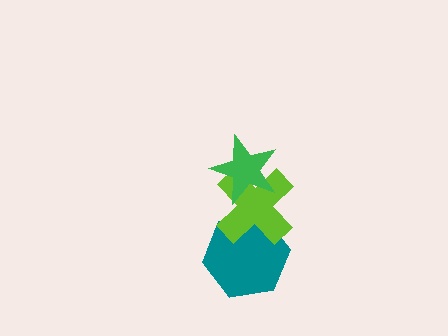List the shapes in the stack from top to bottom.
From top to bottom: the green star, the lime cross, the teal hexagon.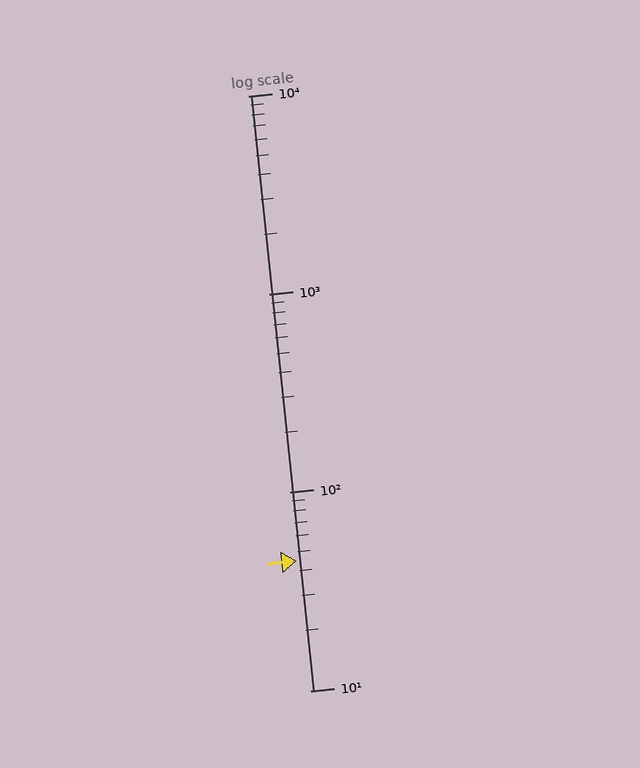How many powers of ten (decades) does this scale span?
The scale spans 3 decades, from 10 to 10000.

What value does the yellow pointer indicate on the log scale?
The pointer indicates approximately 45.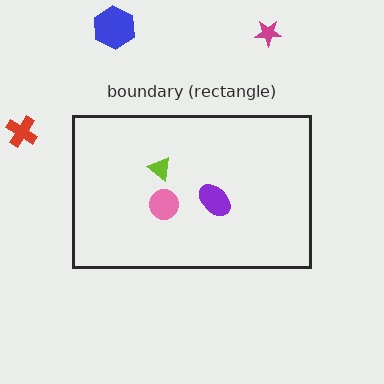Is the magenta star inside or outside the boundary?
Outside.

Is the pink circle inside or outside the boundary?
Inside.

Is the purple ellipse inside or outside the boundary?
Inside.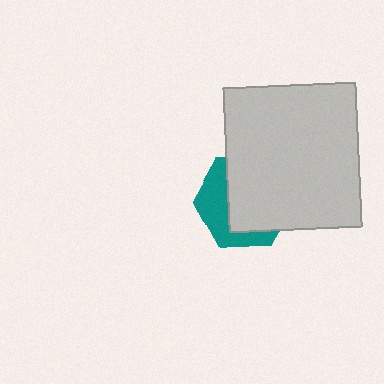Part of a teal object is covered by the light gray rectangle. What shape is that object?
It is a hexagon.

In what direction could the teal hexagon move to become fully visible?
The teal hexagon could move toward the lower-left. That would shift it out from behind the light gray rectangle entirely.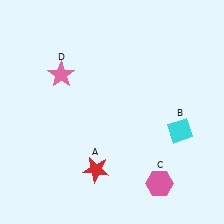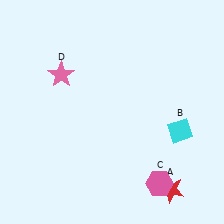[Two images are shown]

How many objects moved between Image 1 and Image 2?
1 object moved between the two images.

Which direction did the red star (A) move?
The red star (A) moved right.